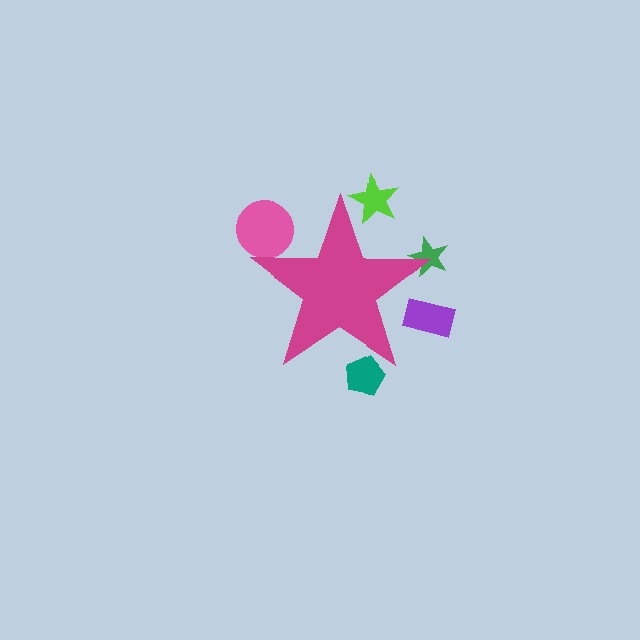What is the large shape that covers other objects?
A magenta star.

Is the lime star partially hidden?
Yes, the lime star is partially hidden behind the magenta star.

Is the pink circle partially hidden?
Yes, the pink circle is partially hidden behind the magenta star.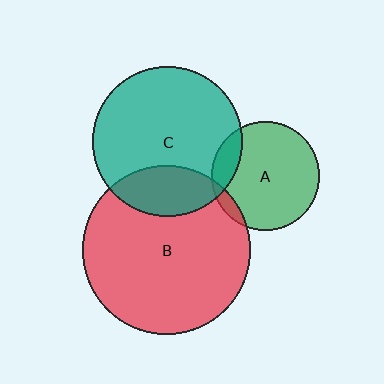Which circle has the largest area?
Circle B (red).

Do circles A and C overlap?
Yes.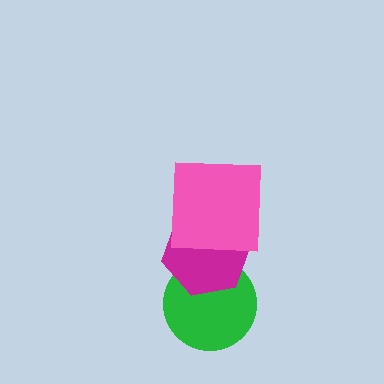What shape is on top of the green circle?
The magenta hexagon is on top of the green circle.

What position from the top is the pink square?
The pink square is 1st from the top.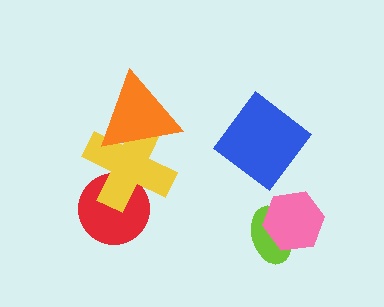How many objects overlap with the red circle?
1 object overlaps with the red circle.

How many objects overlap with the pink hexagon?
1 object overlaps with the pink hexagon.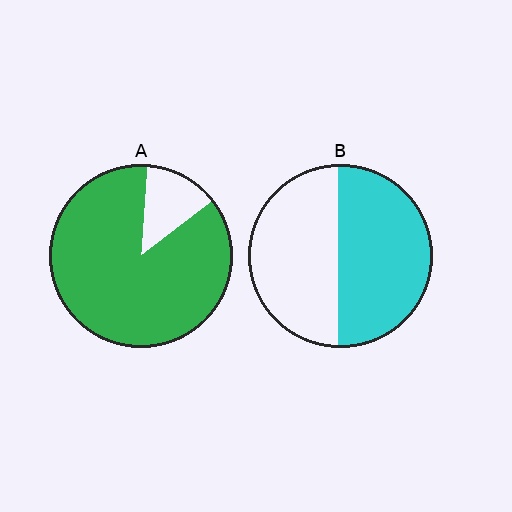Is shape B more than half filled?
Roughly half.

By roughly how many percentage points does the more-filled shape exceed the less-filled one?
By roughly 35 percentage points (A over B).